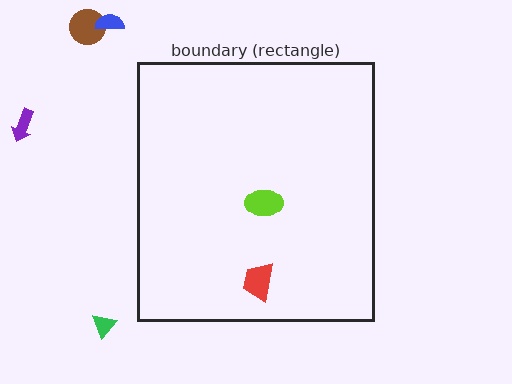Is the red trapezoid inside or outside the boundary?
Inside.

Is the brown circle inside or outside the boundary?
Outside.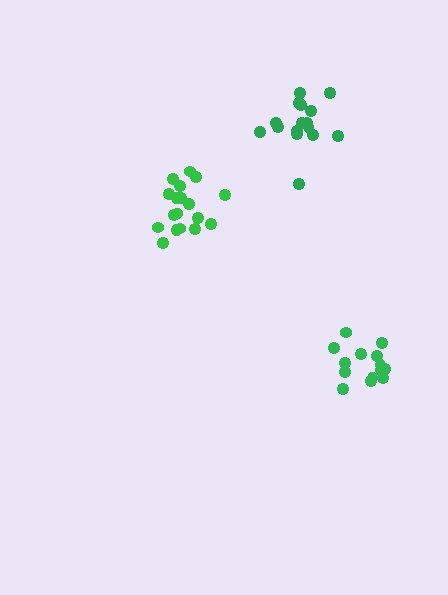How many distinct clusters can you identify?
There are 3 distinct clusters.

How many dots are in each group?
Group 1: 18 dots, Group 2: 14 dots, Group 3: 16 dots (48 total).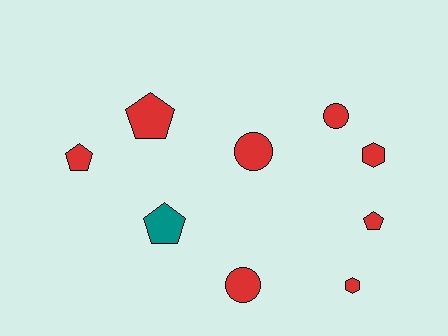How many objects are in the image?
There are 9 objects.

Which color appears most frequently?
Red, with 8 objects.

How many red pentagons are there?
There are 3 red pentagons.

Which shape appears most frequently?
Pentagon, with 4 objects.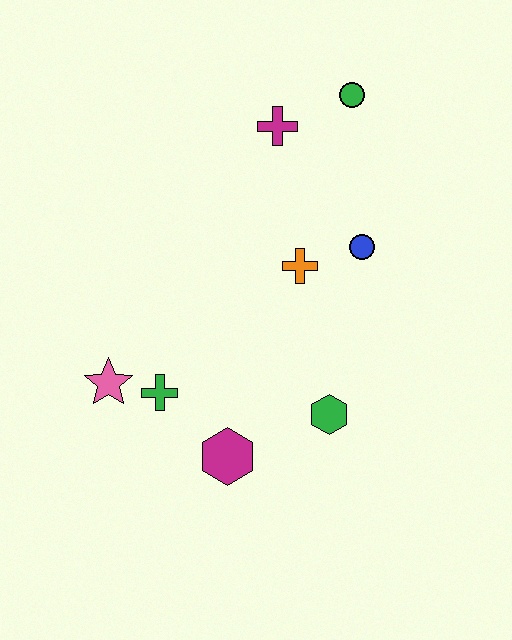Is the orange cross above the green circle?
No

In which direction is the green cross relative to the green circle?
The green cross is below the green circle.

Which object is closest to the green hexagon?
The magenta hexagon is closest to the green hexagon.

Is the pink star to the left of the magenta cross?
Yes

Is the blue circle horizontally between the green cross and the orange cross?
No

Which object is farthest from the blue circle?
The pink star is farthest from the blue circle.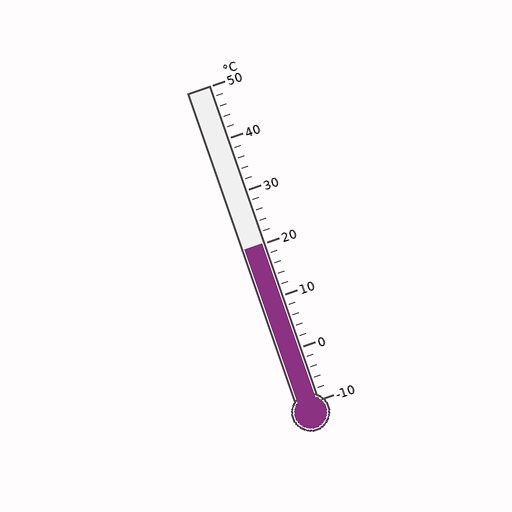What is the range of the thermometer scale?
The thermometer scale ranges from -10°C to 50°C.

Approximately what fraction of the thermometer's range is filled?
The thermometer is filled to approximately 50% of its range.